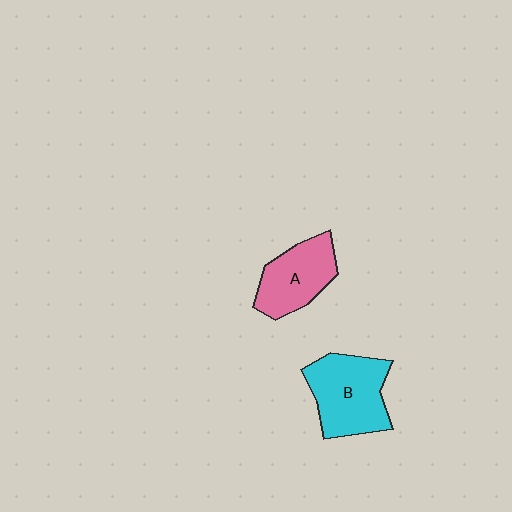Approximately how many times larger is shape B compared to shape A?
Approximately 1.3 times.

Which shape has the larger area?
Shape B (cyan).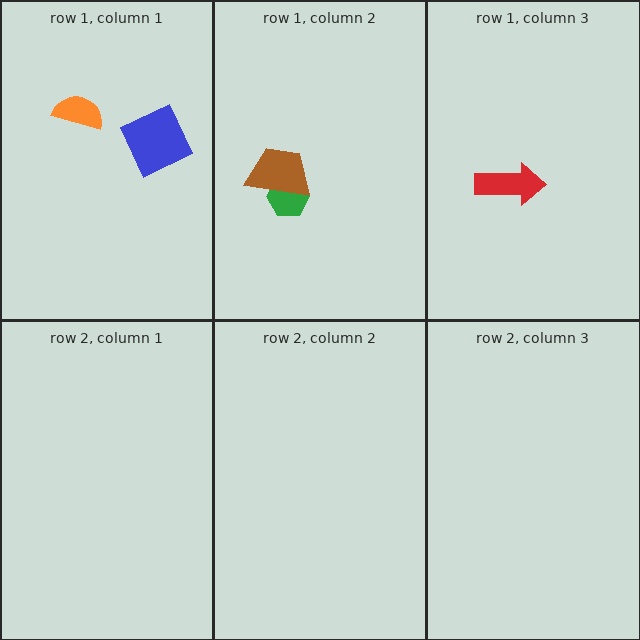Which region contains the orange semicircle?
The row 1, column 1 region.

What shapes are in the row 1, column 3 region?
The red arrow.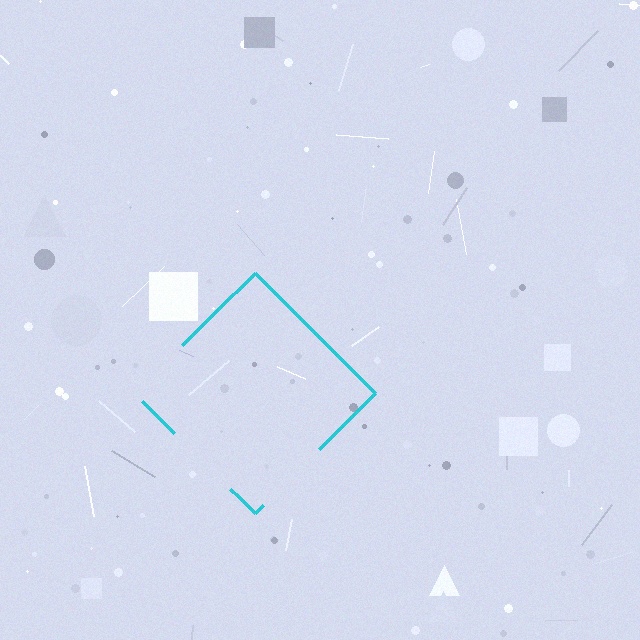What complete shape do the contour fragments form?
The contour fragments form a diamond.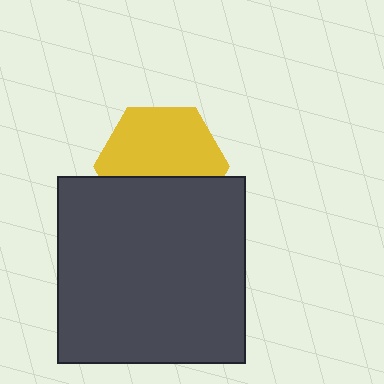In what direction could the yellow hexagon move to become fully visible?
The yellow hexagon could move up. That would shift it out from behind the dark gray square entirely.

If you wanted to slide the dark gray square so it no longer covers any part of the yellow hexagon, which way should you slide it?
Slide it down — that is the most direct way to separate the two shapes.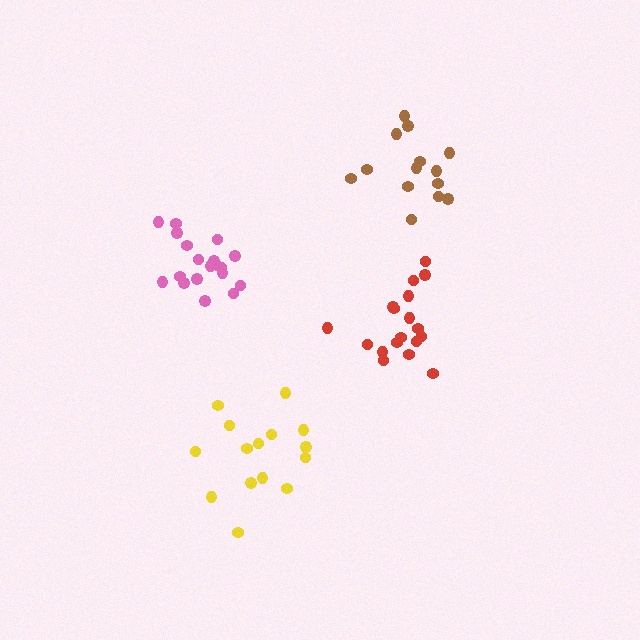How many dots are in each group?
Group 1: 19 dots, Group 2: 18 dots, Group 3: 15 dots, Group 4: 14 dots (66 total).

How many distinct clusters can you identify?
There are 4 distinct clusters.